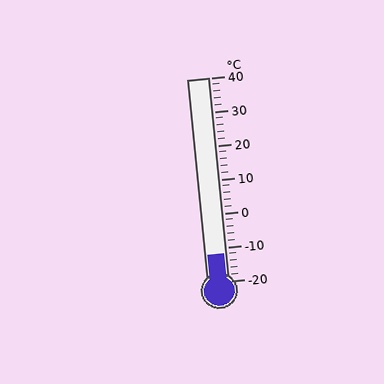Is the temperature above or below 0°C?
The temperature is below 0°C.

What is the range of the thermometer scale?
The thermometer scale ranges from -20°C to 40°C.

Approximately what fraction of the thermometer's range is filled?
The thermometer is filled to approximately 15% of its range.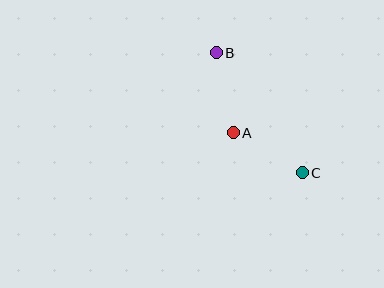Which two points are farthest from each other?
Points B and C are farthest from each other.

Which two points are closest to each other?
Points A and C are closest to each other.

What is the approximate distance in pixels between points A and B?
The distance between A and B is approximately 82 pixels.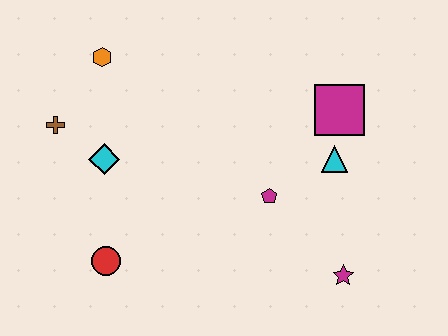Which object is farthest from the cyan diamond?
The magenta star is farthest from the cyan diamond.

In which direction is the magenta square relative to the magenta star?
The magenta square is above the magenta star.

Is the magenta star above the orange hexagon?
No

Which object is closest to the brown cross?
The cyan diamond is closest to the brown cross.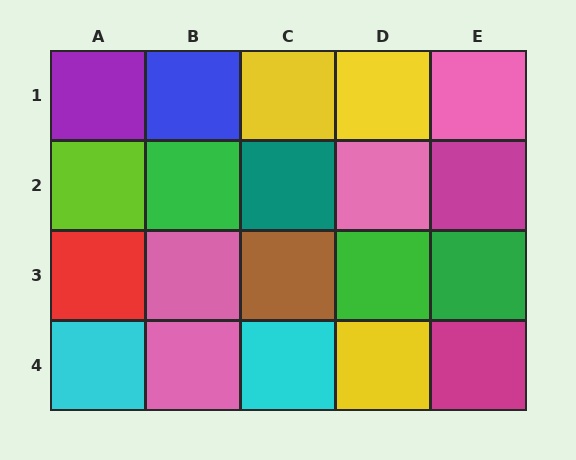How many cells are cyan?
2 cells are cyan.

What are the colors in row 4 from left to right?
Cyan, pink, cyan, yellow, magenta.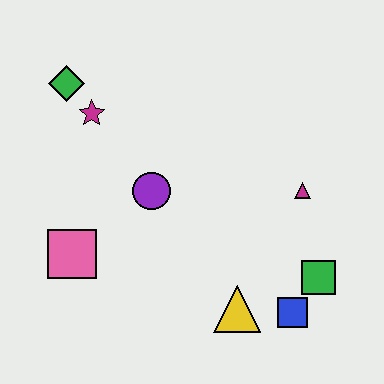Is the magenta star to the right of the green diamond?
Yes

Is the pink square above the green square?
Yes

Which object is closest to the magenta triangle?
The green square is closest to the magenta triangle.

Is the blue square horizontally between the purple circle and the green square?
Yes